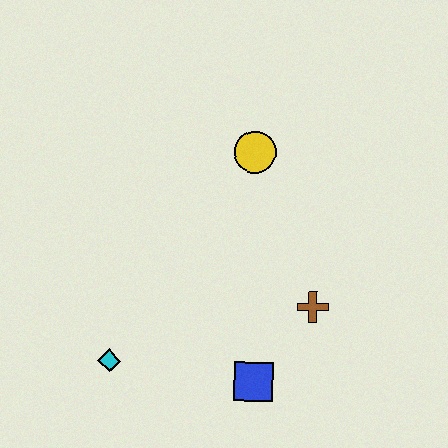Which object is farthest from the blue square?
The yellow circle is farthest from the blue square.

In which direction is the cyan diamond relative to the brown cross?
The cyan diamond is to the left of the brown cross.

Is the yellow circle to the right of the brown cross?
No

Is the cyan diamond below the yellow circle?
Yes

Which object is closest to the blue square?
The brown cross is closest to the blue square.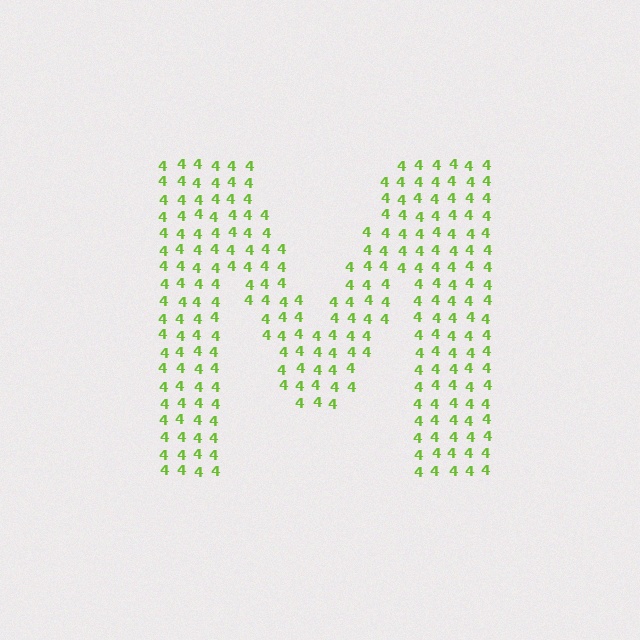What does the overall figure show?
The overall figure shows the letter M.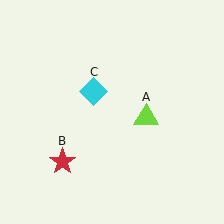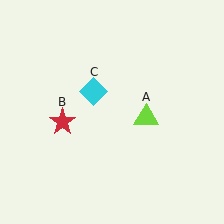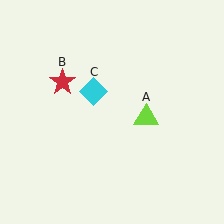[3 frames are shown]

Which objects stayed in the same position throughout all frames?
Lime triangle (object A) and cyan diamond (object C) remained stationary.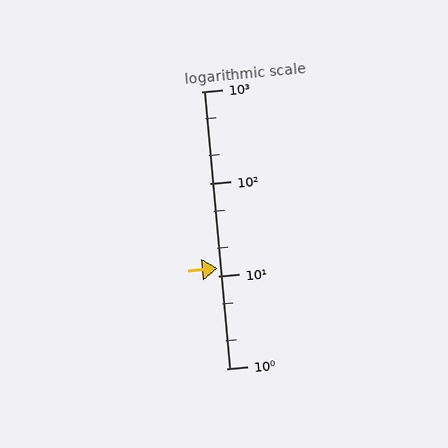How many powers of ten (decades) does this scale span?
The scale spans 3 decades, from 1 to 1000.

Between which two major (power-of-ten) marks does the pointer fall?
The pointer is between 10 and 100.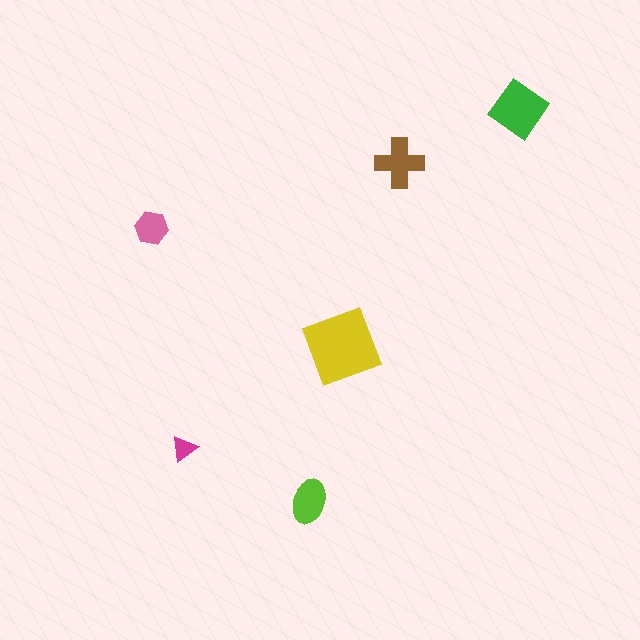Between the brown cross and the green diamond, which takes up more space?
The green diamond.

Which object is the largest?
The yellow square.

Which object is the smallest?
The magenta triangle.